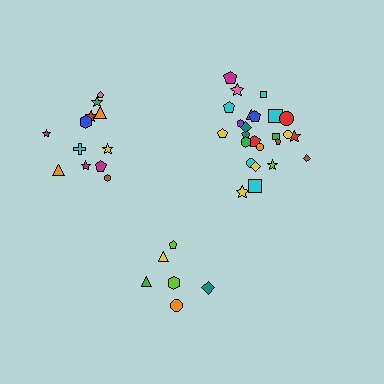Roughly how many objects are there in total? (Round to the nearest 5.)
Roughly 45 objects in total.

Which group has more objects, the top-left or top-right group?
The top-right group.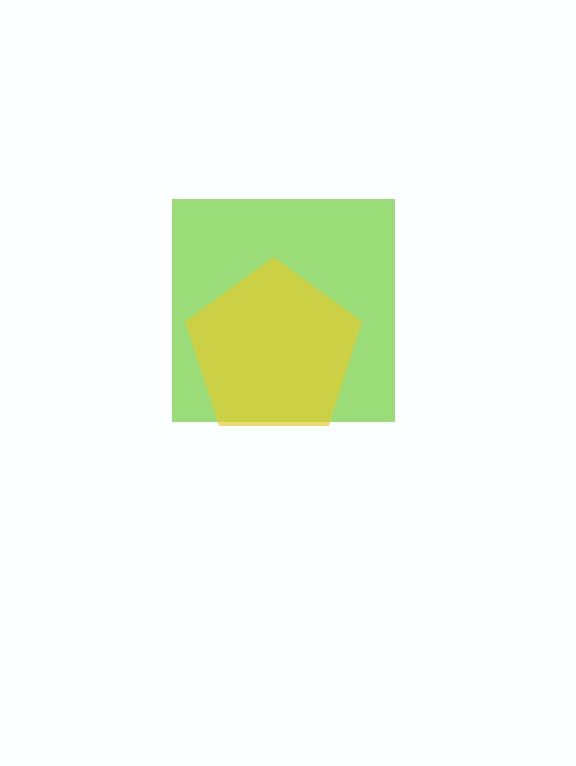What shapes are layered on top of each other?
The layered shapes are: a lime square, a yellow pentagon.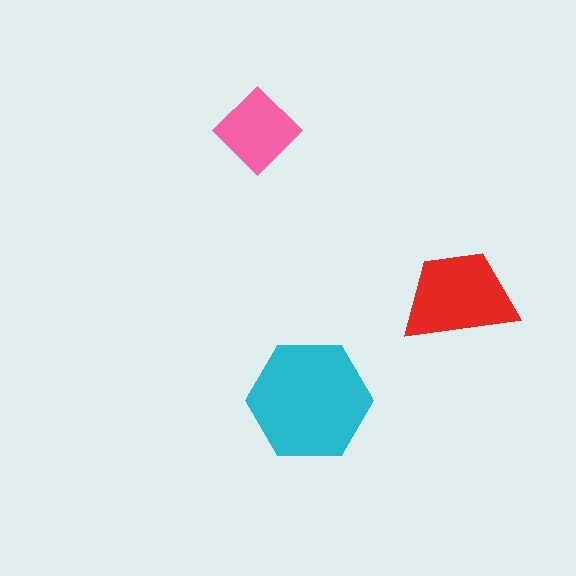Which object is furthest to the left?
The pink diamond is leftmost.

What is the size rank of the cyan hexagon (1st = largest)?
1st.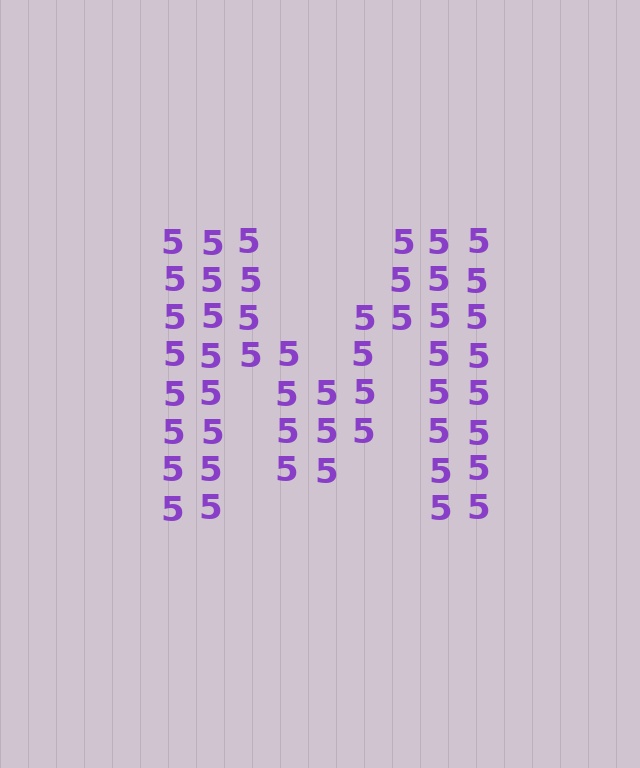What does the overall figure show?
The overall figure shows the letter M.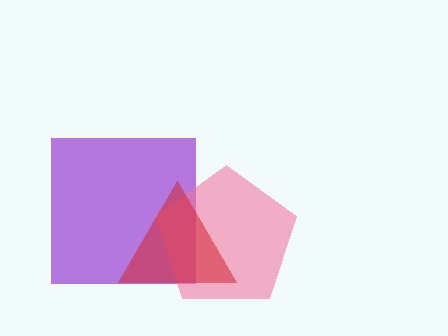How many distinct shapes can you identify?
There are 3 distinct shapes: a purple square, a pink pentagon, a red triangle.